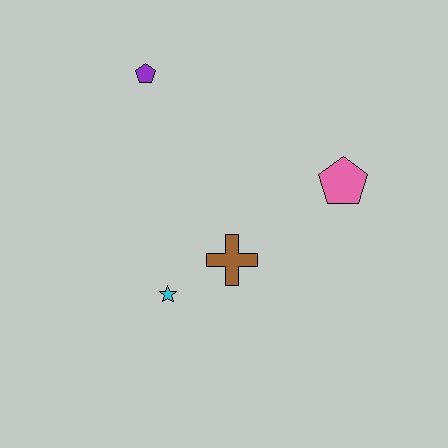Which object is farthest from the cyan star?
The purple pentagon is farthest from the cyan star.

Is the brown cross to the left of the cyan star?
No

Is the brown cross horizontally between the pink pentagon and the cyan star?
Yes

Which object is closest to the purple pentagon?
The brown cross is closest to the purple pentagon.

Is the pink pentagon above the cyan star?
Yes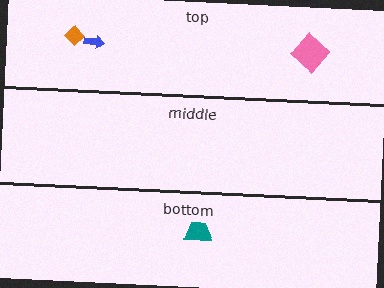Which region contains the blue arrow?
The top region.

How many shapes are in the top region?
3.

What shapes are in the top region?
The pink diamond, the orange diamond, the blue arrow.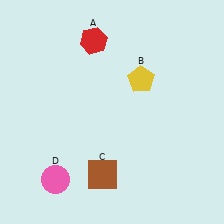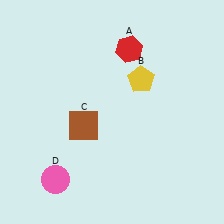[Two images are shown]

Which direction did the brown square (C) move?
The brown square (C) moved up.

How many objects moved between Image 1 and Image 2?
2 objects moved between the two images.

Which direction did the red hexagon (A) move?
The red hexagon (A) moved right.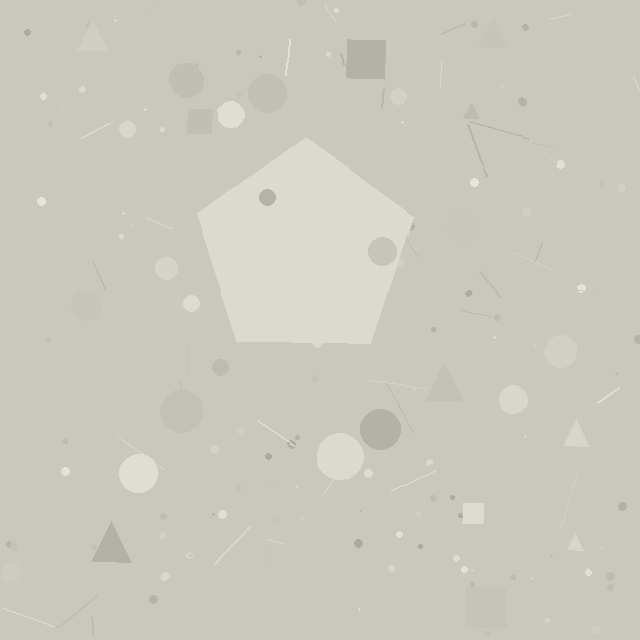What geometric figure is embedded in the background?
A pentagon is embedded in the background.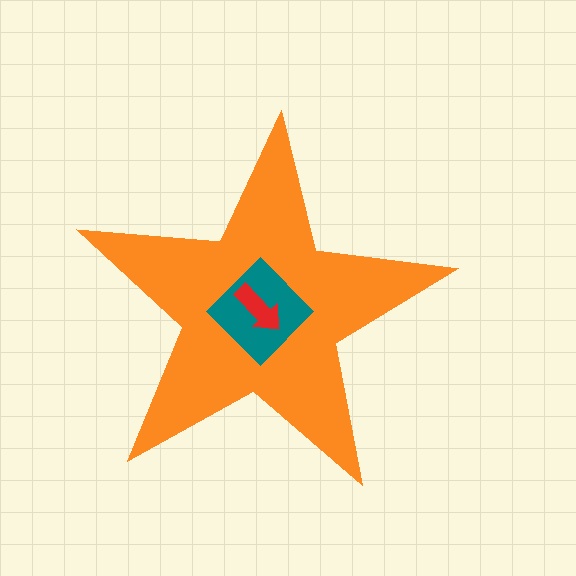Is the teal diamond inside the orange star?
Yes.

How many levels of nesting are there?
3.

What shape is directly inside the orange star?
The teal diamond.